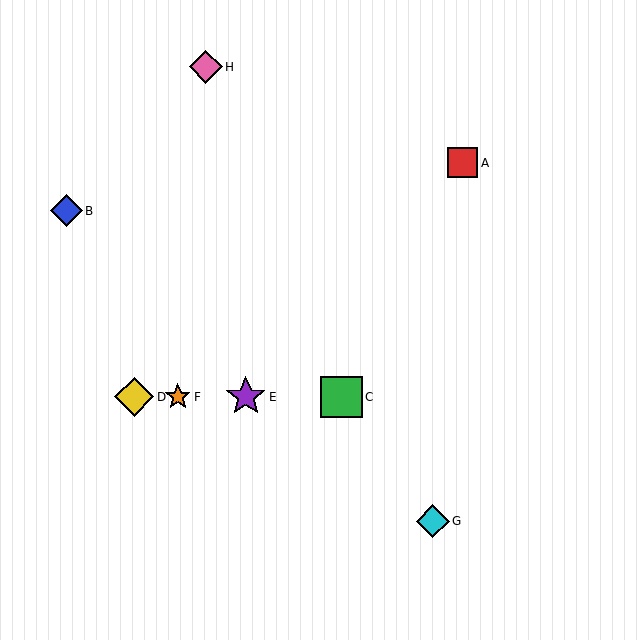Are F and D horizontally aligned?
Yes, both are at y≈397.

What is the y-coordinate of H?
Object H is at y≈67.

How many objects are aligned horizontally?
4 objects (C, D, E, F) are aligned horizontally.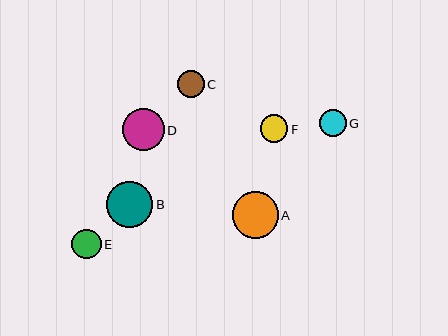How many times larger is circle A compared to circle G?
Circle A is approximately 1.7 times the size of circle G.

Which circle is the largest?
Circle A is the largest with a size of approximately 46 pixels.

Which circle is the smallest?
Circle C is the smallest with a size of approximately 26 pixels.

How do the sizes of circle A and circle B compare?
Circle A and circle B are approximately the same size.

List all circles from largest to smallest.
From largest to smallest: A, B, D, E, F, G, C.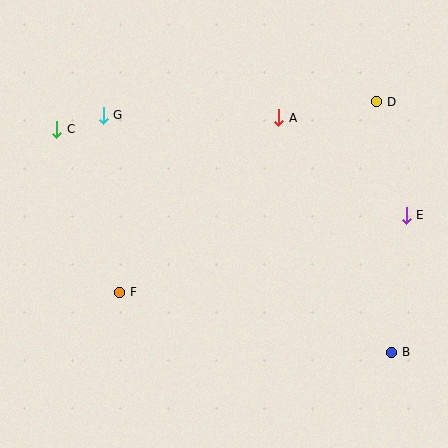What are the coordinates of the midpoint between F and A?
The midpoint between F and A is at (199, 205).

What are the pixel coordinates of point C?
Point C is at (57, 129).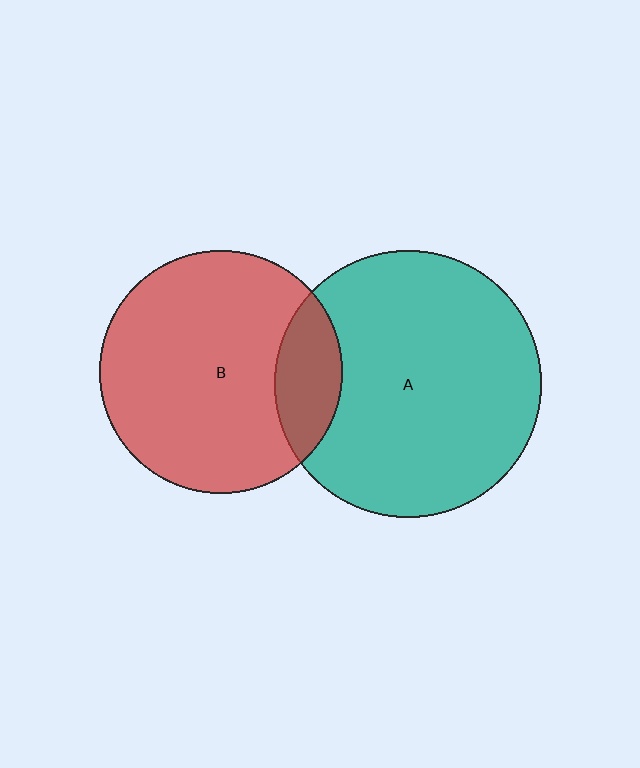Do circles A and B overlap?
Yes.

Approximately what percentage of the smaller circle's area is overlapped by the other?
Approximately 15%.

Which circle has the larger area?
Circle A (teal).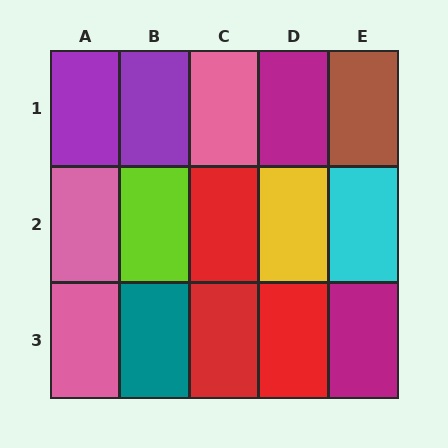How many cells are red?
3 cells are red.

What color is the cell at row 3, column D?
Red.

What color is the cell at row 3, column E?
Magenta.